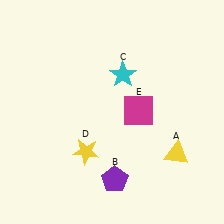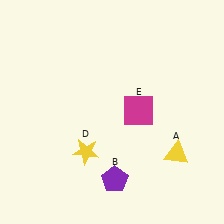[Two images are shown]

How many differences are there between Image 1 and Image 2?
There is 1 difference between the two images.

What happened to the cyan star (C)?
The cyan star (C) was removed in Image 2. It was in the top-right area of Image 1.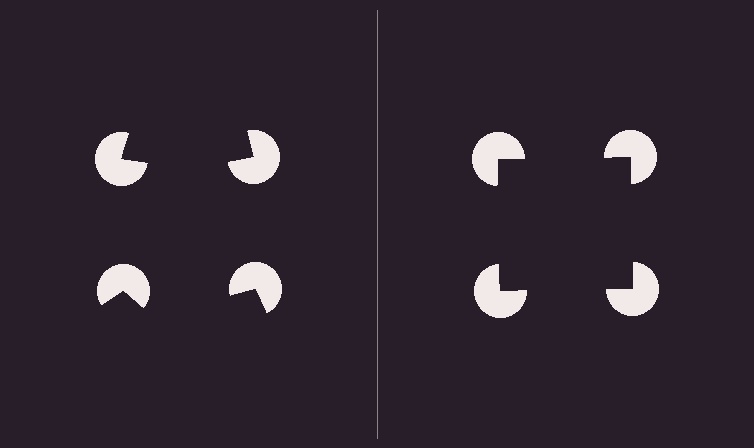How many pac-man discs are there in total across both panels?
8 — 4 on each side.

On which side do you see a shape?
An illusory square appears on the right side. On the left side the wedge cuts are rotated, so no coherent shape forms.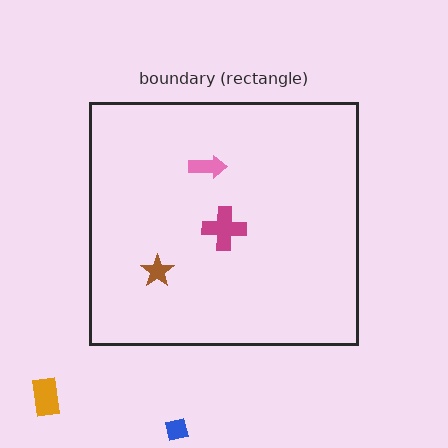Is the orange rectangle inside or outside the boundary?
Outside.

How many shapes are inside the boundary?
3 inside, 2 outside.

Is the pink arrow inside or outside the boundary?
Inside.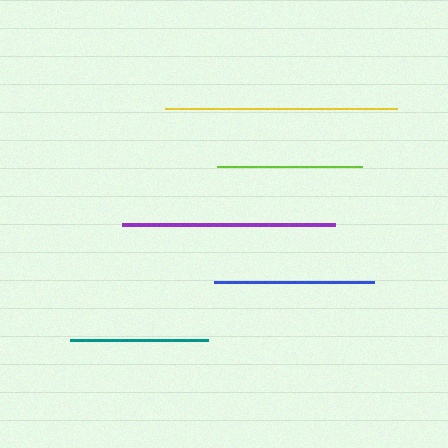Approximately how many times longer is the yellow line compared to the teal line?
The yellow line is approximately 1.7 times the length of the teal line.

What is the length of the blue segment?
The blue segment is approximately 159 pixels long.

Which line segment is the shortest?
The teal line is the shortest at approximately 138 pixels.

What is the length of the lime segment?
The lime segment is approximately 144 pixels long.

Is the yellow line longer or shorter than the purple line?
The yellow line is longer than the purple line.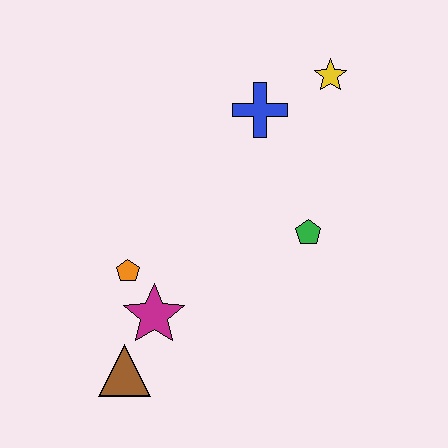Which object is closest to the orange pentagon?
The magenta star is closest to the orange pentagon.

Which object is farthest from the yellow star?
The brown triangle is farthest from the yellow star.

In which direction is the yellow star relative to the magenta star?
The yellow star is above the magenta star.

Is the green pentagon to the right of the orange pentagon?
Yes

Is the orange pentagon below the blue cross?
Yes